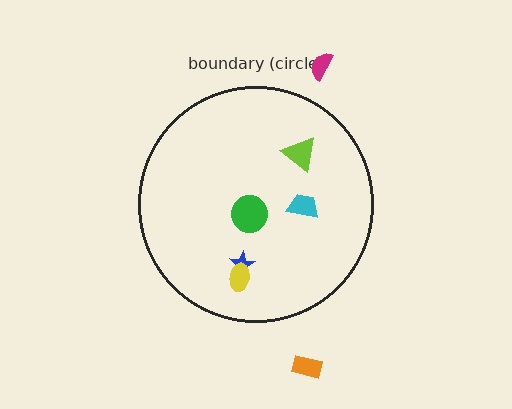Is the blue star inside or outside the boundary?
Inside.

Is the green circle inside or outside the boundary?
Inside.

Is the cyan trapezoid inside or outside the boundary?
Inside.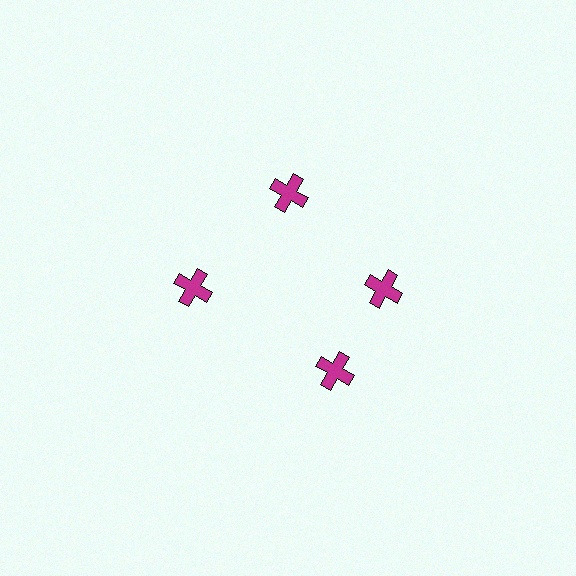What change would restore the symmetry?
The symmetry would be restored by rotating it back into even spacing with its neighbors so that all 4 crosses sit at equal angles and equal distance from the center.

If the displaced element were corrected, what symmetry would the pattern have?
It would have 4-fold rotational symmetry — the pattern would map onto itself every 90 degrees.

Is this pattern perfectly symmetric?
No. The 4 magenta crosses are arranged in a ring, but one element near the 6 o'clock position is rotated out of alignment along the ring, breaking the 4-fold rotational symmetry.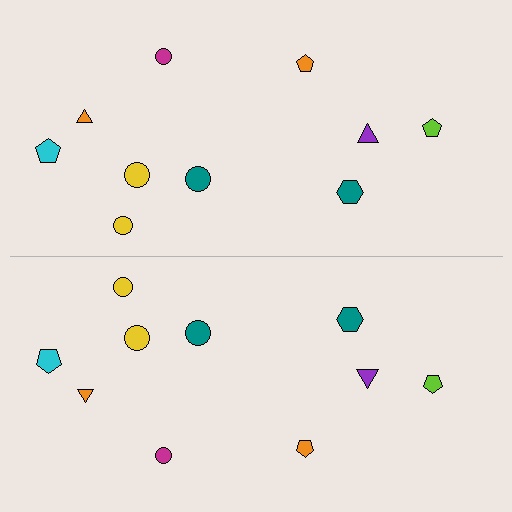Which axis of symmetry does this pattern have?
The pattern has a horizontal axis of symmetry running through the center of the image.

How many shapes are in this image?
There are 20 shapes in this image.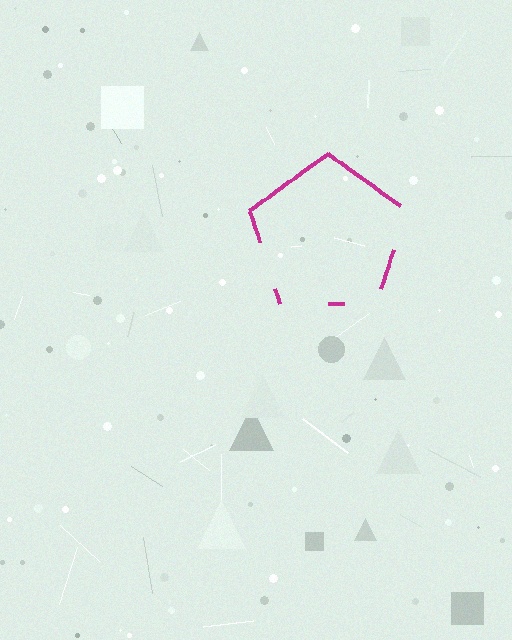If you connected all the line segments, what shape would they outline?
They would outline a pentagon.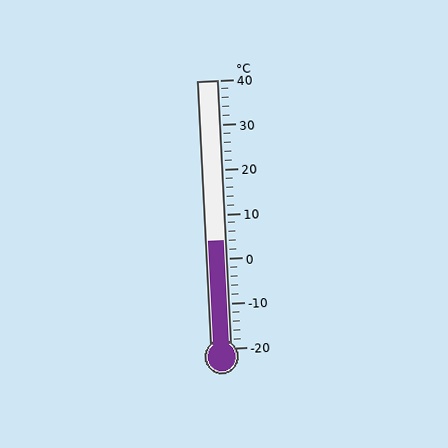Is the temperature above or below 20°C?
The temperature is below 20°C.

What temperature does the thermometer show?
The thermometer shows approximately 4°C.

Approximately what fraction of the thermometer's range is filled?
The thermometer is filled to approximately 40% of its range.